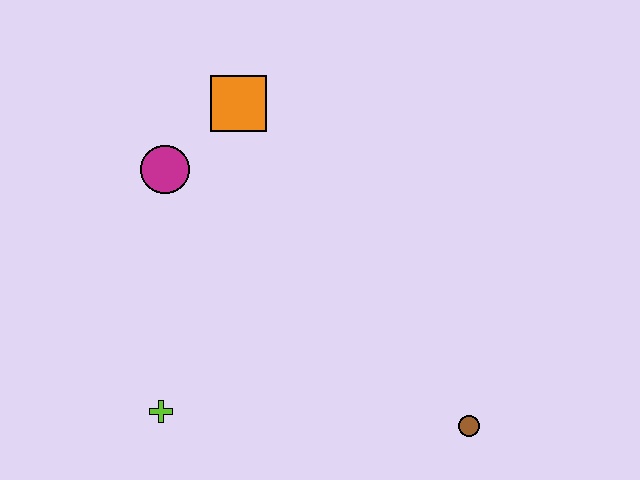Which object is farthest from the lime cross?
The orange square is farthest from the lime cross.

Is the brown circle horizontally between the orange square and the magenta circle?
No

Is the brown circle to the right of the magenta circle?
Yes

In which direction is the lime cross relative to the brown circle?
The lime cross is to the left of the brown circle.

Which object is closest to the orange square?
The magenta circle is closest to the orange square.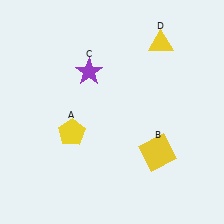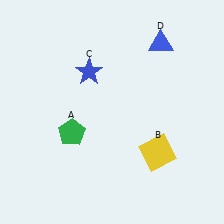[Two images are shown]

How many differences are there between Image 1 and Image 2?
There are 3 differences between the two images.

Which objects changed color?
A changed from yellow to green. C changed from purple to blue. D changed from yellow to blue.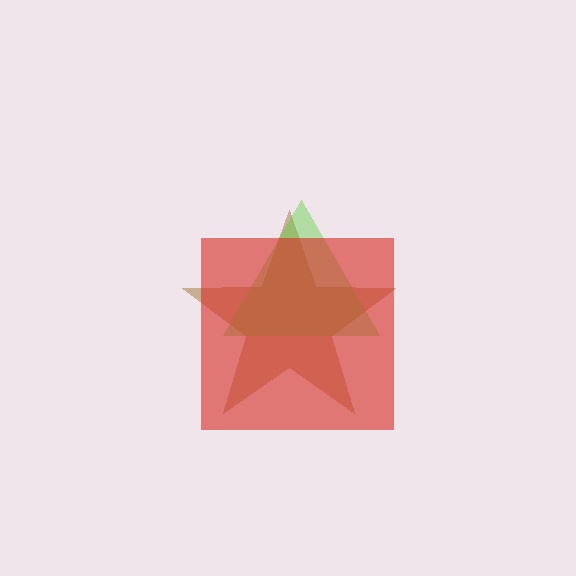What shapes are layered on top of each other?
The layered shapes are: a brown star, a lime triangle, a red square.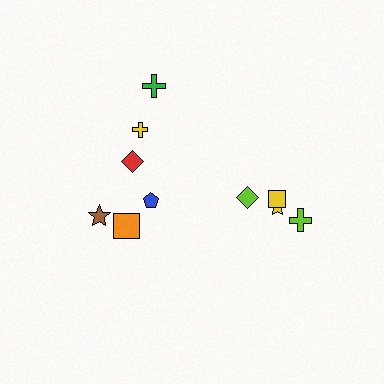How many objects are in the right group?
There are 4 objects.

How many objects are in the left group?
There are 6 objects.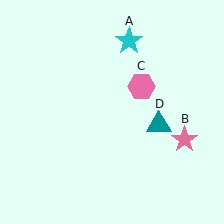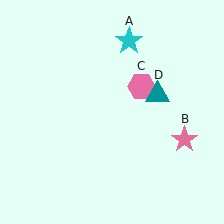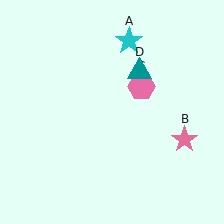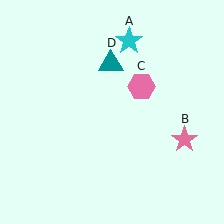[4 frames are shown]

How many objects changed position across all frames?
1 object changed position: teal triangle (object D).